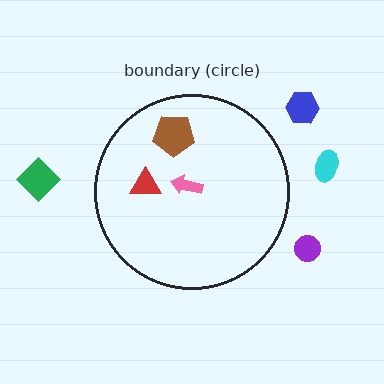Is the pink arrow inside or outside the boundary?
Inside.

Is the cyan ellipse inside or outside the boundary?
Outside.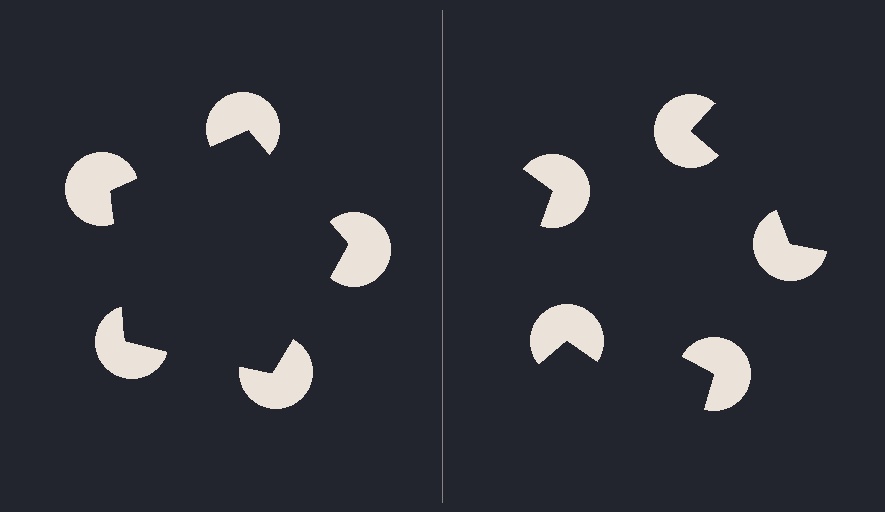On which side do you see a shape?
An illusory pentagon appears on the left side. On the right side the wedge cuts are rotated, so no coherent shape forms.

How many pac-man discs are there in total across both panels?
10 — 5 on each side.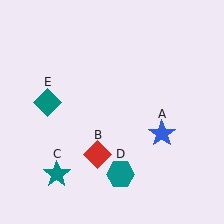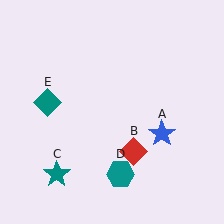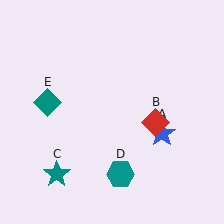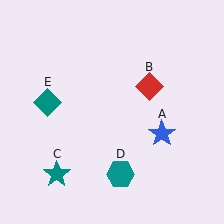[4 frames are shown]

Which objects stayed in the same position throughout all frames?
Blue star (object A) and teal star (object C) and teal hexagon (object D) and teal diamond (object E) remained stationary.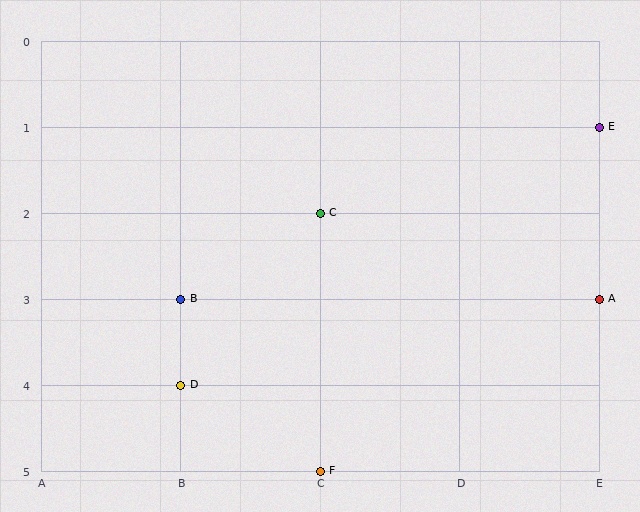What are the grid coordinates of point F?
Point F is at grid coordinates (C, 5).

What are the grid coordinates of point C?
Point C is at grid coordinates (C, 2).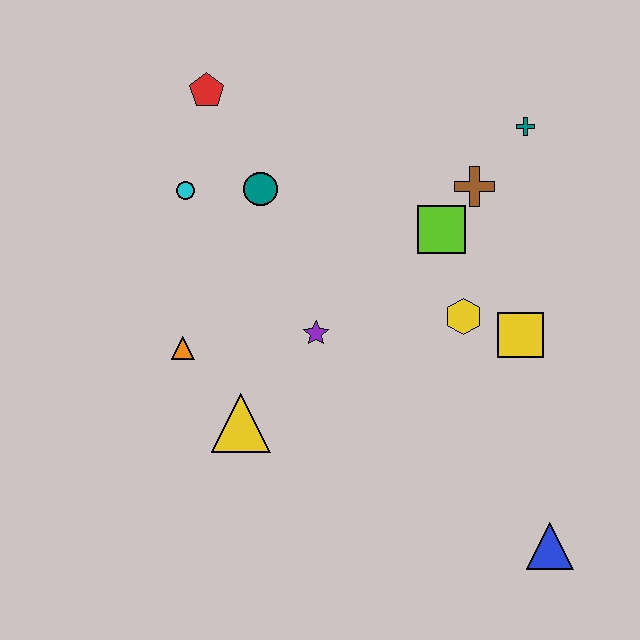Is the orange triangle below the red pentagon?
Yes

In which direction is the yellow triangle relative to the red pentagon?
The yellow triangle is below the red pentagon.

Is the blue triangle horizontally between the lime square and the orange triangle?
No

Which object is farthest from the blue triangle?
The red pentagon is farthest from the blue triangle.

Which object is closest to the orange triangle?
The yellow triangle is closest to the orange triangle.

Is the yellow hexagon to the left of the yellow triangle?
No